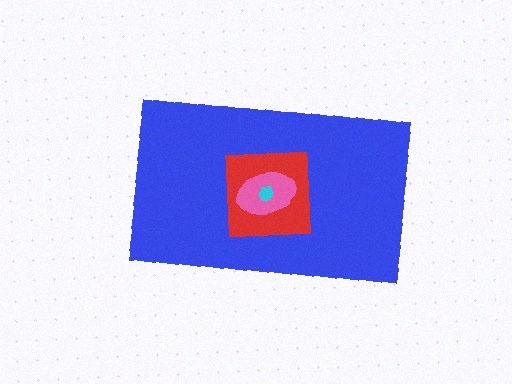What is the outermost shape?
The blue rectangle.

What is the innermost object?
The cyan hexagon.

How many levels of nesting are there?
4.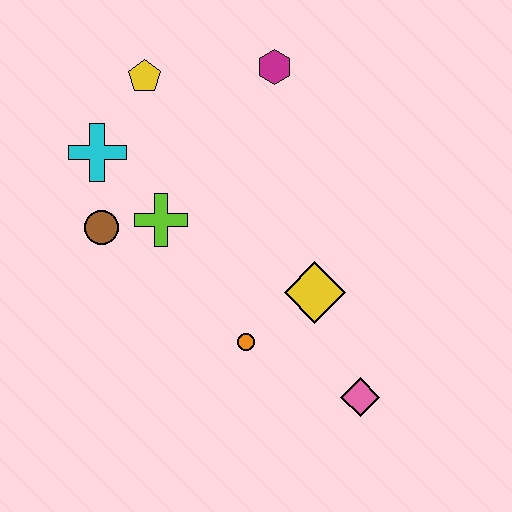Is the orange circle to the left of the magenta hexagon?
Yes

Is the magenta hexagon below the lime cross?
No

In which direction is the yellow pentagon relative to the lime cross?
The yellow pentagon is above the lime cross.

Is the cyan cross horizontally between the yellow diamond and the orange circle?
No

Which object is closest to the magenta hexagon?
The yellow pentagon is closest to the magenta hexagon.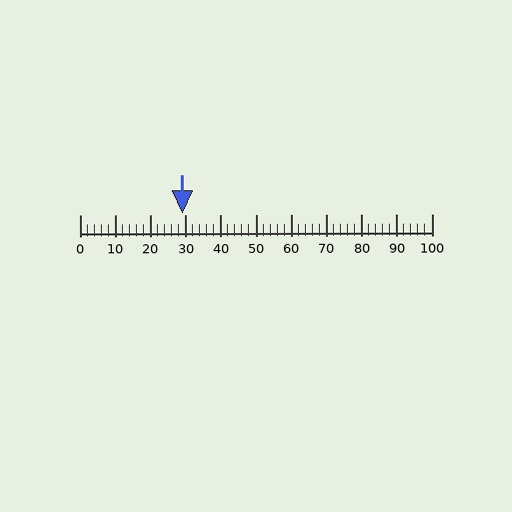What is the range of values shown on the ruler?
The ruler shows values from 0 to 100.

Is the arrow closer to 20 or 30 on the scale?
The arrow is closer to 30.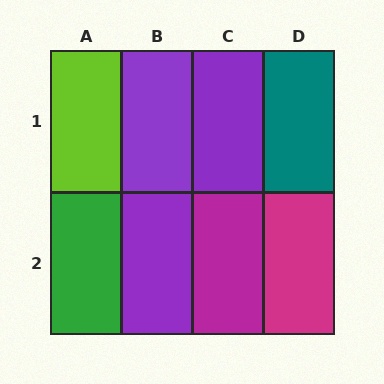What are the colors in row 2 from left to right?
Green, purple, magenta, magenta.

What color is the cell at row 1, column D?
Teal.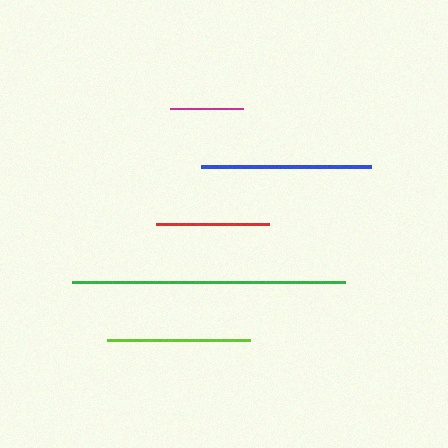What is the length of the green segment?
The green segment is approximately 273 pixels long.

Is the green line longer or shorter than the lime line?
The green line is longer than the lime line.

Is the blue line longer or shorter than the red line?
The blue line is longer than the red line.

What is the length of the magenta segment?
The magenta segment is approximately 73 pixels long.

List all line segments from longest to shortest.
From longest to shortest: green, blue, lime, red, magenta.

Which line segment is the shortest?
The magenta line is the shortest at approximately 73 pixels.